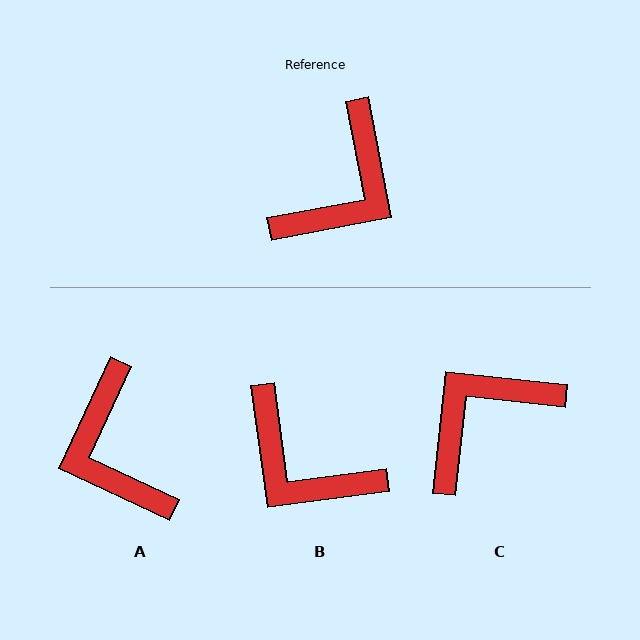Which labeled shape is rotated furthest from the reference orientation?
C, about 163 degrees away.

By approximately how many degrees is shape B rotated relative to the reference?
Approximately 93 degrees clockwise.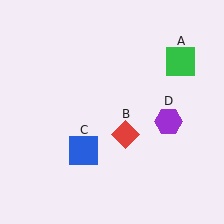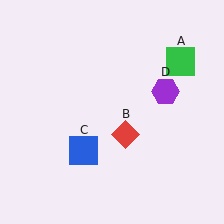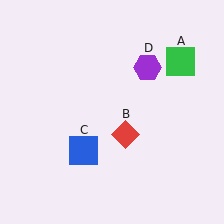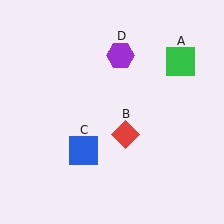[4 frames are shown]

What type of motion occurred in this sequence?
The purple hexagon (object D) rotated counterclockwise around the center of the scene.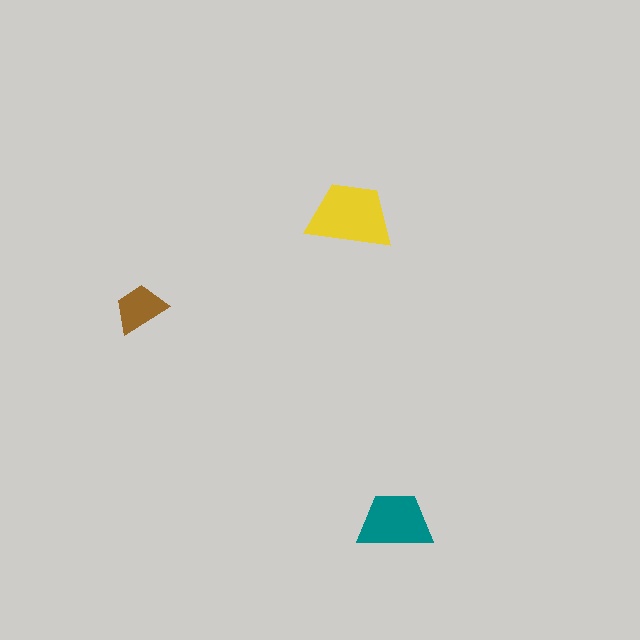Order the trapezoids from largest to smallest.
the yellow one, the teal one, the brown one.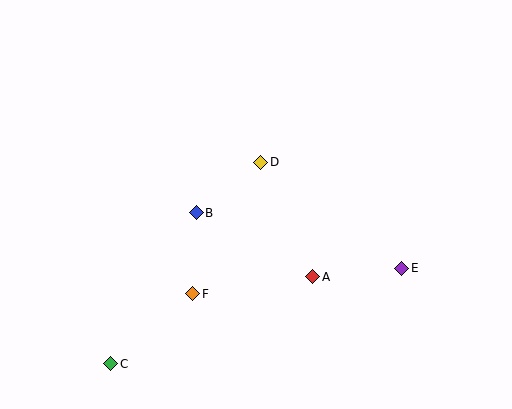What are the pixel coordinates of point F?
Point F is at (193, 294).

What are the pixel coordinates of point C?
Point C is at (111, 364).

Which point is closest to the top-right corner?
Point E is closest to the top-right corner.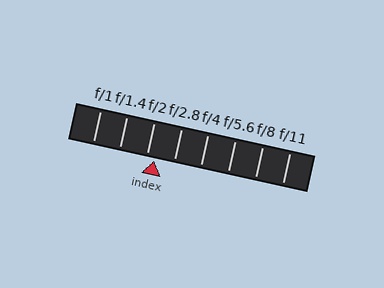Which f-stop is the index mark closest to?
The index mark is closest to f/2.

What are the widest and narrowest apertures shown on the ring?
The widest aperture shown is f/1 and the narrowest is f/11.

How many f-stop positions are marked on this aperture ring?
There are 8 f-stop positions marked.